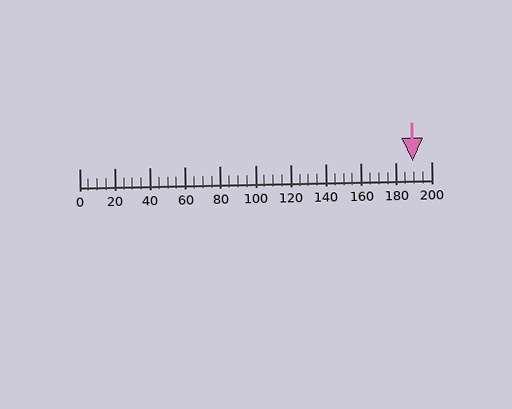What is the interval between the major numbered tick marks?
The major tick marks are spaced 20 units apart.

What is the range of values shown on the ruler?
The ruler shows values from 0 to 200.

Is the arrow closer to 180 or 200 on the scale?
The arrow is closer to 180.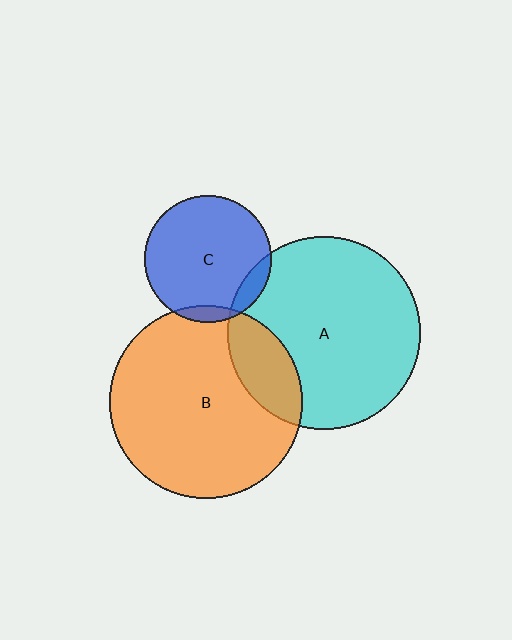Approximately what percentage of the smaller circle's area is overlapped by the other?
Approximately 5%.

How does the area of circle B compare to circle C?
Approximately 2.3 times.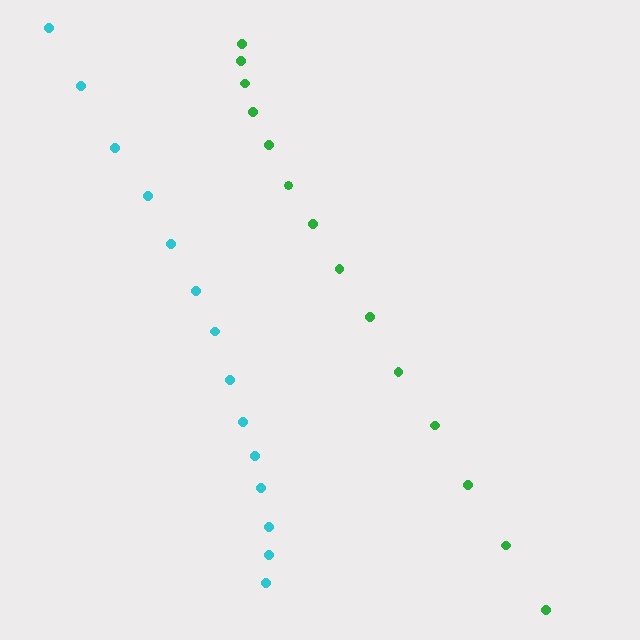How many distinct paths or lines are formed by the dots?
There are 2 distinct paths.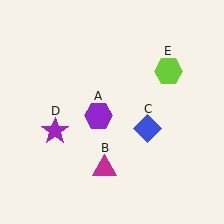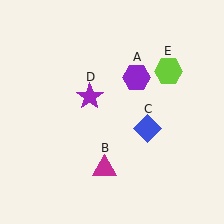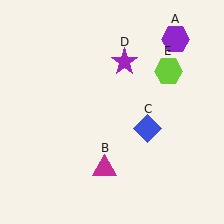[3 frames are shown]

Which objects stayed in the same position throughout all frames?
Magenta triangle (object B) and blue diamond (object C) and lime hexagon (object E) remained stationary.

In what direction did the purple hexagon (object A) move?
The purple hexagon (object A) moved up and to the right.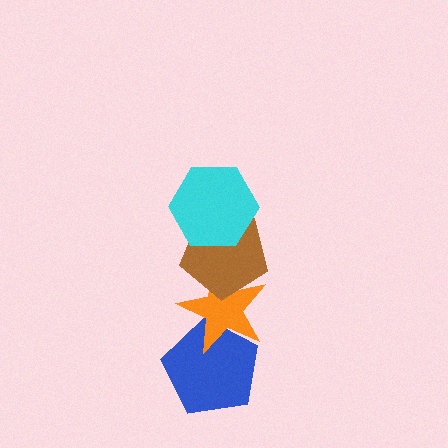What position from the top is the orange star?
The orange star is 3rd from the top.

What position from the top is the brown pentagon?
The brown pentagon is 2nd from the top.